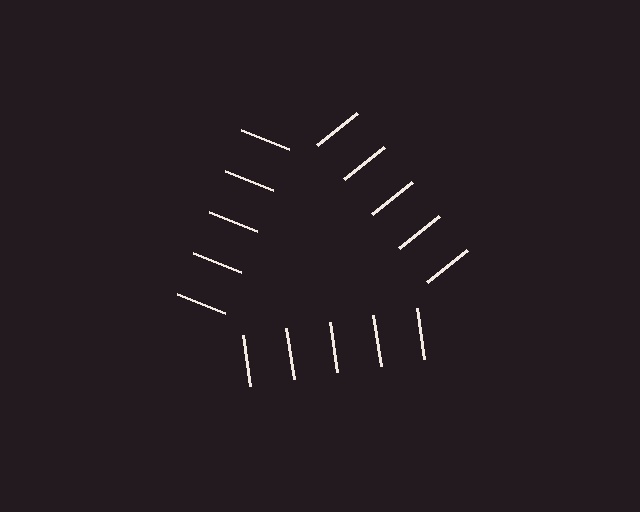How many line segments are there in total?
15 — 5 along each of the 3 edges.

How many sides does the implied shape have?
3 sides — the line-ends trace a triangle.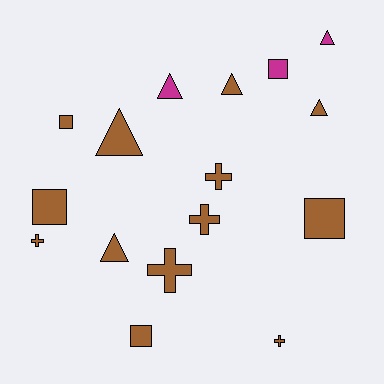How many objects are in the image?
There are 16 objects.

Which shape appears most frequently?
Triangle, with 6 objects.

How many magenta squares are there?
There is 1 magenta square.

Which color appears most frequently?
Brown, with 13 objects.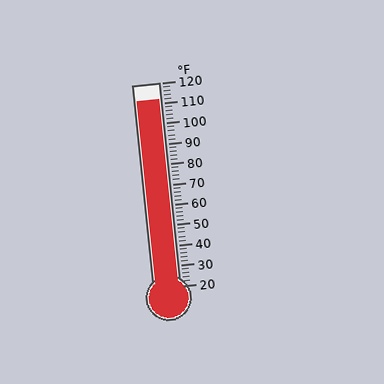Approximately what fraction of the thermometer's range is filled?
The thermometer is filled to approximately 90% of its range.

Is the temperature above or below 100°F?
The temperature is above 100°F.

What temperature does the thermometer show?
The thermometer shows approximately 112°F.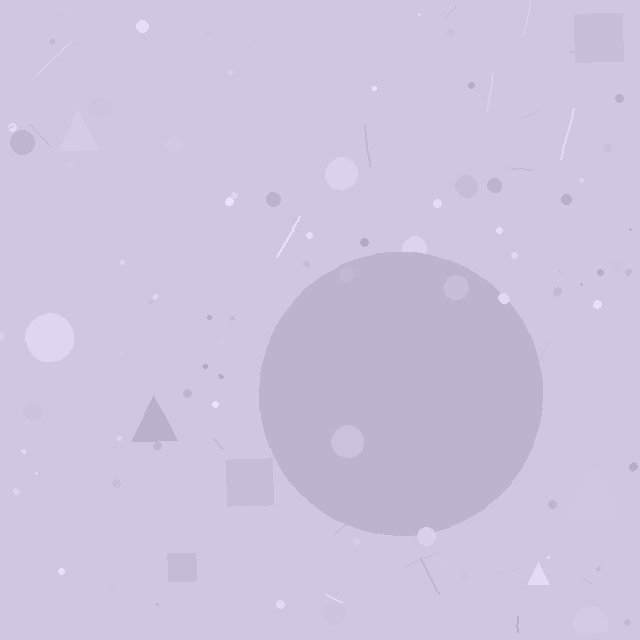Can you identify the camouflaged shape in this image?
The camouflaged shape is a circle.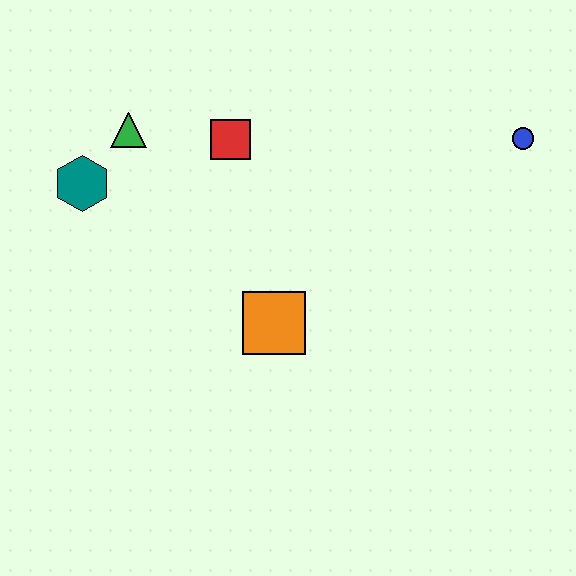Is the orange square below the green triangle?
Yes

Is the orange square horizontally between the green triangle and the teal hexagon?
No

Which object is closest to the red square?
The green triangle is closest to the red square.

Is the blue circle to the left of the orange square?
No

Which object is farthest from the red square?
The blue circle is farthest from the red square.